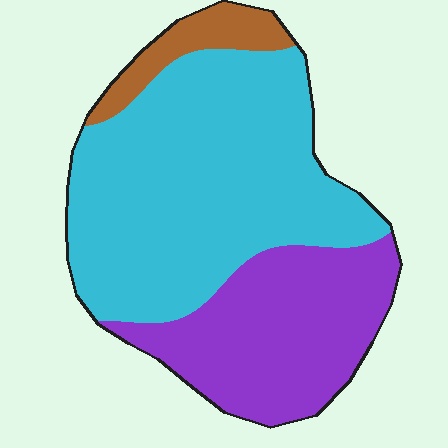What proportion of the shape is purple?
Purple takes up between a quarter and a half of the shape.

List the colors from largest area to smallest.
From largest to smallest: cyan, purple, brown.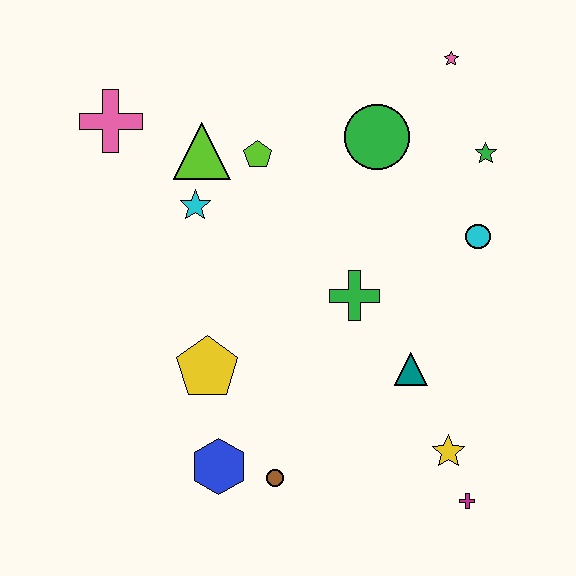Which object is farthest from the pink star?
The blue hexagon is farthest from the pink star.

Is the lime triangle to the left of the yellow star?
Yes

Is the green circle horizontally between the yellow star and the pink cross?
Yes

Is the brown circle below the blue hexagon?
Yes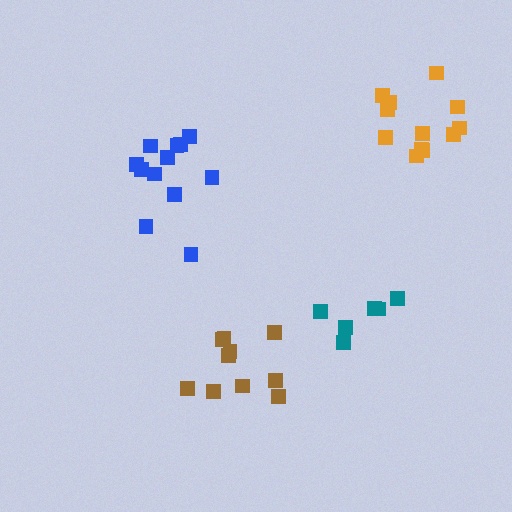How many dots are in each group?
Group 1: 12 dots, Group 2: 12 dots, Group 3: 6 dots, Group 4: 10 dots (40 total).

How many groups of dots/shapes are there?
There are 4 groups.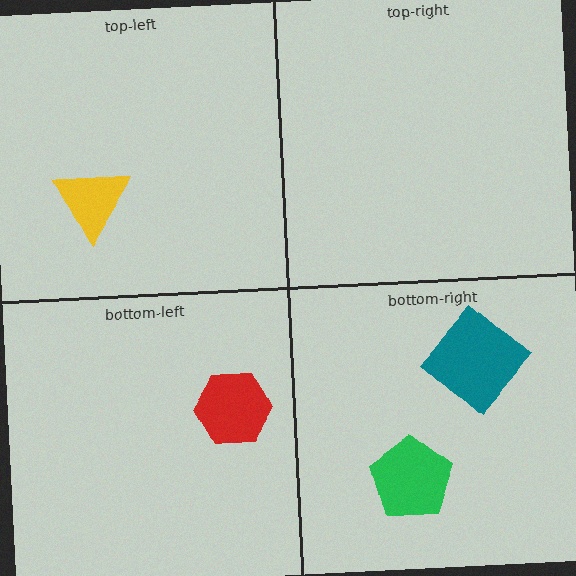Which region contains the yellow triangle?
The top-left region.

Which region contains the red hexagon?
The bottom-left region.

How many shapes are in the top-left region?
1.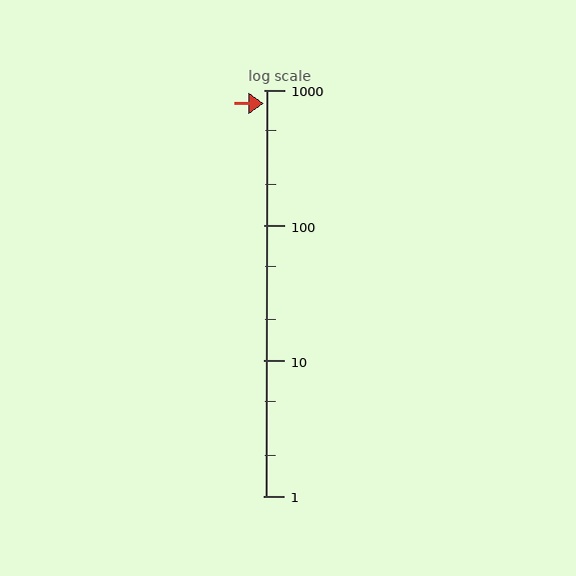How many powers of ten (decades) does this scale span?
The scale spans 3 decades, from 1 to 1000.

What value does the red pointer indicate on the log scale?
The pointer indicates approximately 790.